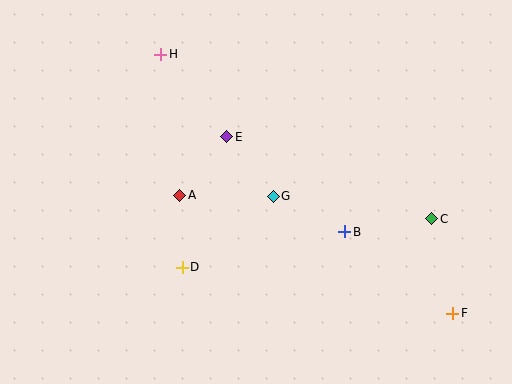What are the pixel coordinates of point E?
Point E is at (227, 137).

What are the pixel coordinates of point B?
Point B is at (345, 232).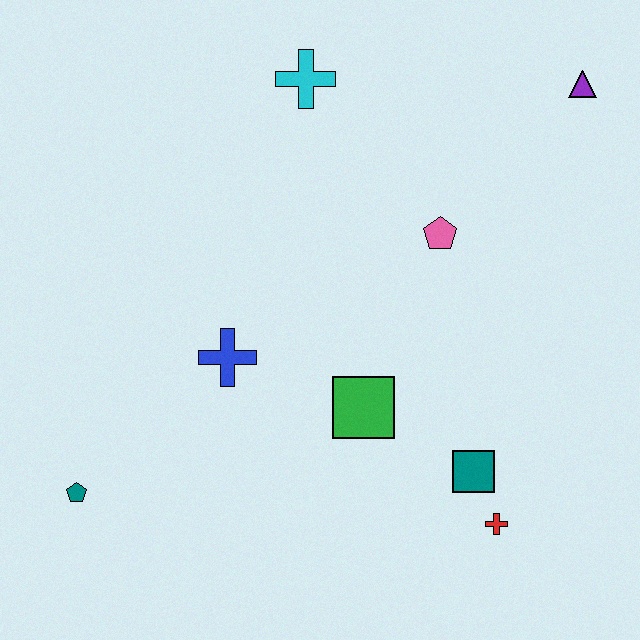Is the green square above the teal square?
Yes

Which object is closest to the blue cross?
The green square is closest to the blue cross.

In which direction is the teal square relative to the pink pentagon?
The teal square is below the pink pentagon.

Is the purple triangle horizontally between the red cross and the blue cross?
No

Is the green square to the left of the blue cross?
No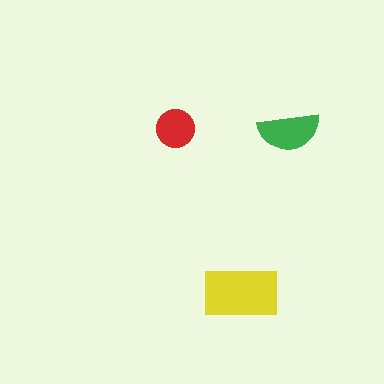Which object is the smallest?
The red circle.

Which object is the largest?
The yellow rectangle.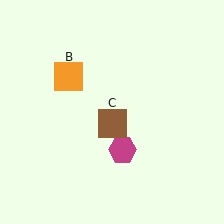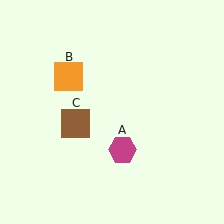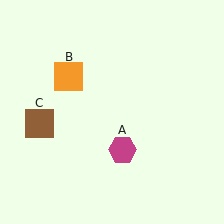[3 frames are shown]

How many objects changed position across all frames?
1 object changed position: brown square (object C).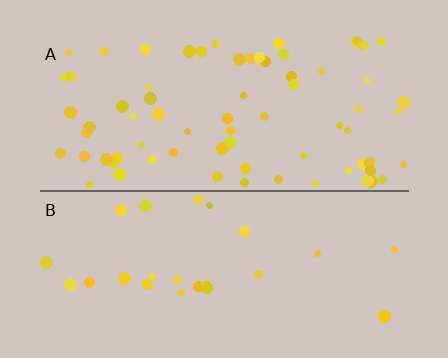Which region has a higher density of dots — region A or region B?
A (the top).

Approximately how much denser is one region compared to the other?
Approximately 2.9× — region A over region B.